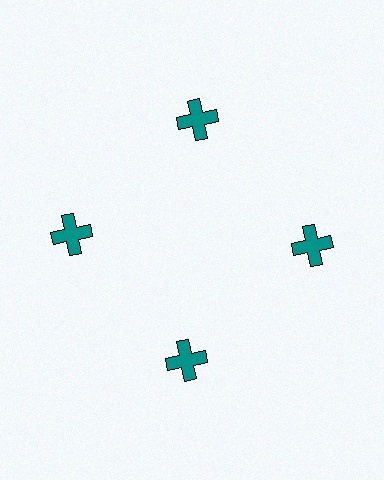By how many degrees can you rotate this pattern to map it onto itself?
The pattern maps onto itself every 90 degrees of rotation.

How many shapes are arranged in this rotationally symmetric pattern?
There are 4 shapes, arranged in 4 groups of 1.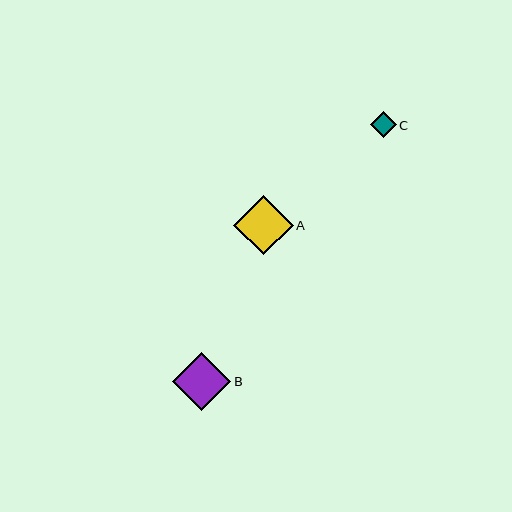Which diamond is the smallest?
Diamond C is the smallest with a size of approximately 26 pixels.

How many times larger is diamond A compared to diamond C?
Diamond A is approximately 2.3 times the size of diamond C.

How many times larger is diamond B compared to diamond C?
Diamond B is approximately 2.3 times the size of diamond C.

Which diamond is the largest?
Diamond A is the largest with a size of approximately 60 pixels.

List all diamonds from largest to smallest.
From largest to smallest: A, B, C.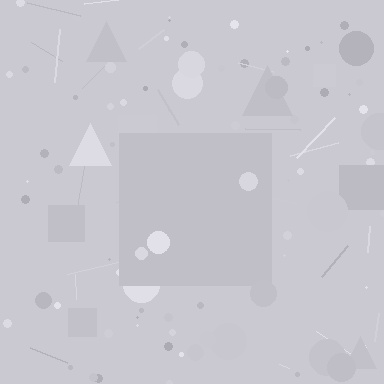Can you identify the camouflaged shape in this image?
The camouflaged shape is a square.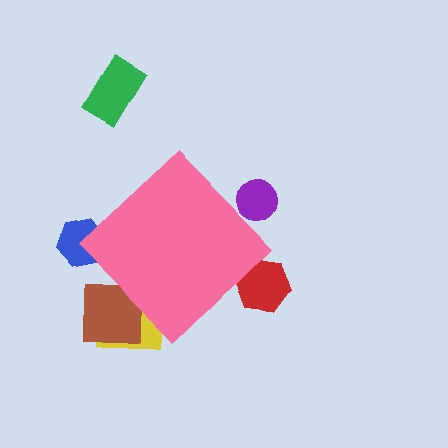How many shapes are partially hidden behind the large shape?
5 shapes are partially hidden.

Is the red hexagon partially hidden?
Yes, the red hexagon is partially hidden behind the pink diamond.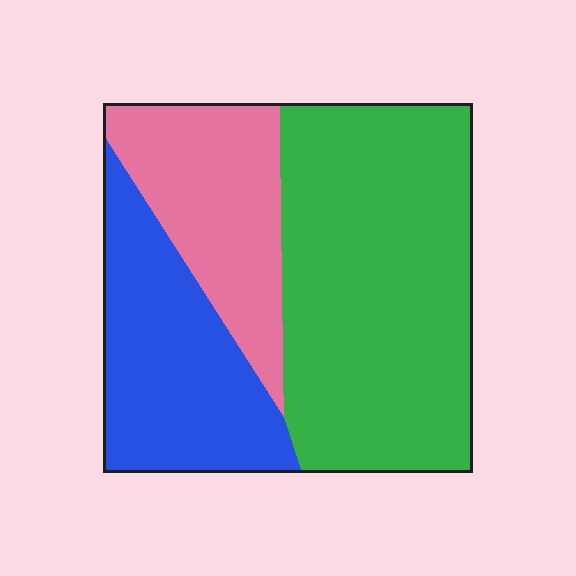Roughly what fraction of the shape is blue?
Blue takes up about one quarter (1/4) of the shape.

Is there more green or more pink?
Green.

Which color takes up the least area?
Pink, at roughly 20%.